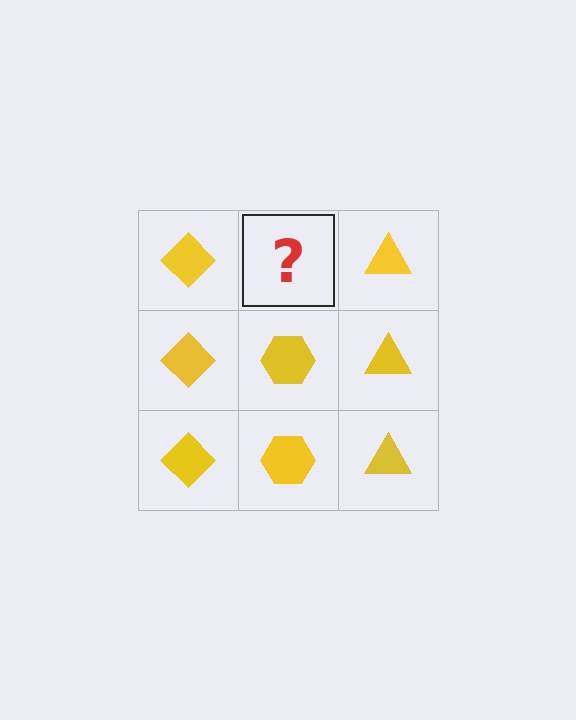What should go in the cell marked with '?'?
The missing cell should contain a yellow hexagon.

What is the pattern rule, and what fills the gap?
The rule is that each column has a consistent shape. The gap should be filled with a yellow hexagon.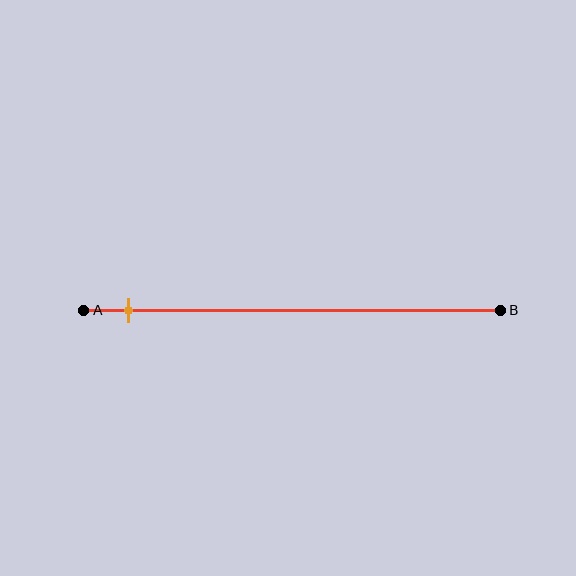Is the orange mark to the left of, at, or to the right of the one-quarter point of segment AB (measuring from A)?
The orange mark is to the left of the one-quarter point of segment AB.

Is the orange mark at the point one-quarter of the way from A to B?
No, the mark is at about 10% from A, not at the 25% one-quarter point.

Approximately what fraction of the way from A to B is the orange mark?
The orange mark is approximately 10% of the way from A to B.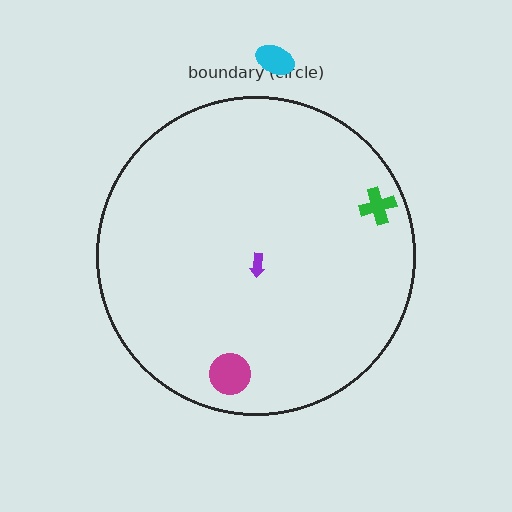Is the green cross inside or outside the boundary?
Inside.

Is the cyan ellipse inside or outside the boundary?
Outside.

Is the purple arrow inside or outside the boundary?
Inside.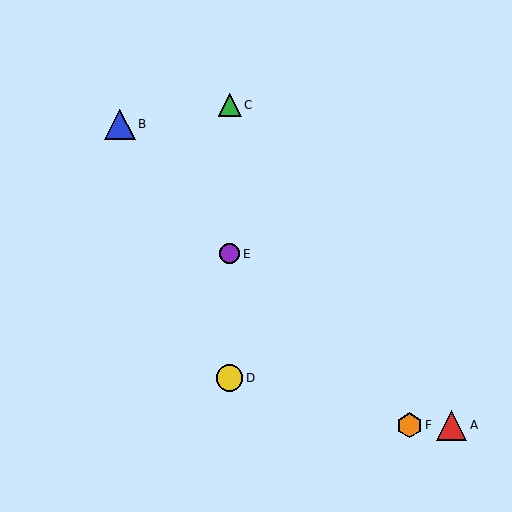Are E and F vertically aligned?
No, E is at x≈230 and F is at x≈409.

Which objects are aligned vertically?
Objects C, D, E are aligned vertically.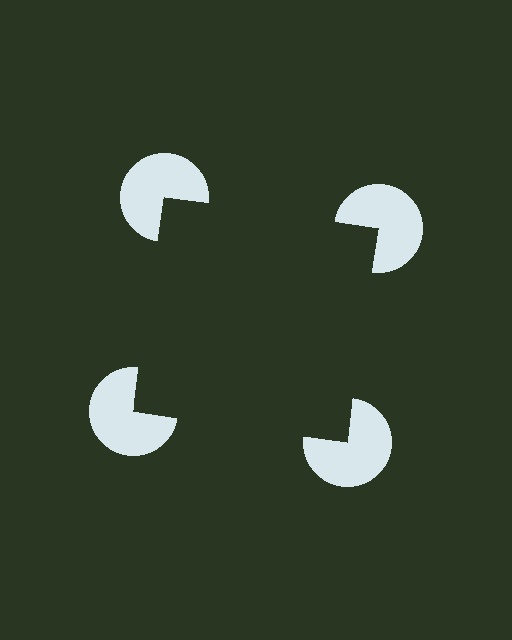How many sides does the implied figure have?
4 sides.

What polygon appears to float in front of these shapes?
An illusory square — its edges are inferred from the aligned wedge cuts in the pac-man discs, not physically drawn.